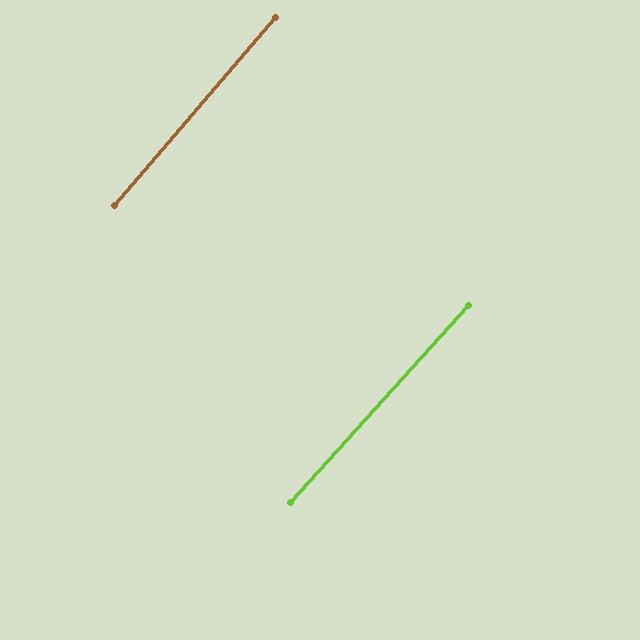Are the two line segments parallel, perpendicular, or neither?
Parallel — their directions differ by only 1.6°.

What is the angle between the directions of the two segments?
Approximately 2 degrees.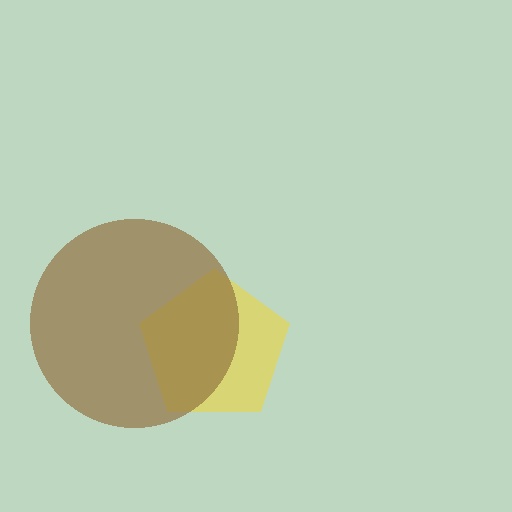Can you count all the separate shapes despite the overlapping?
Yes, there are 2 separate shapes.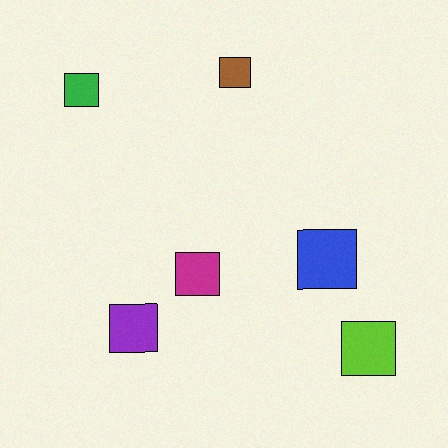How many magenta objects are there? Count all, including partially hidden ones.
There is 1 magenta object.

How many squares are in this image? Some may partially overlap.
There are 6 squares.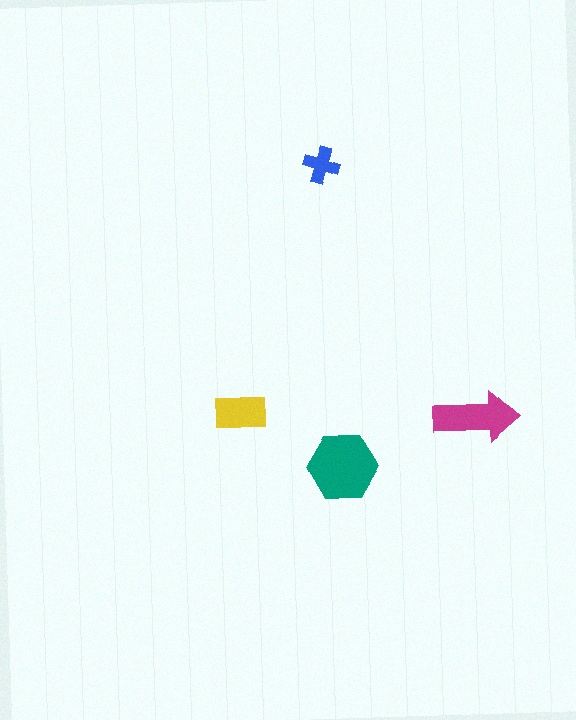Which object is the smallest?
The blue cross.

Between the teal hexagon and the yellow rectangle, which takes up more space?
The teal hexagon.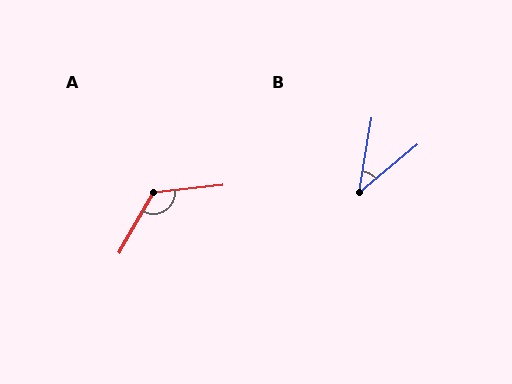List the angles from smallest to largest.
B (41°), A (126°).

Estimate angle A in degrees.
Approximately 126 degrees.